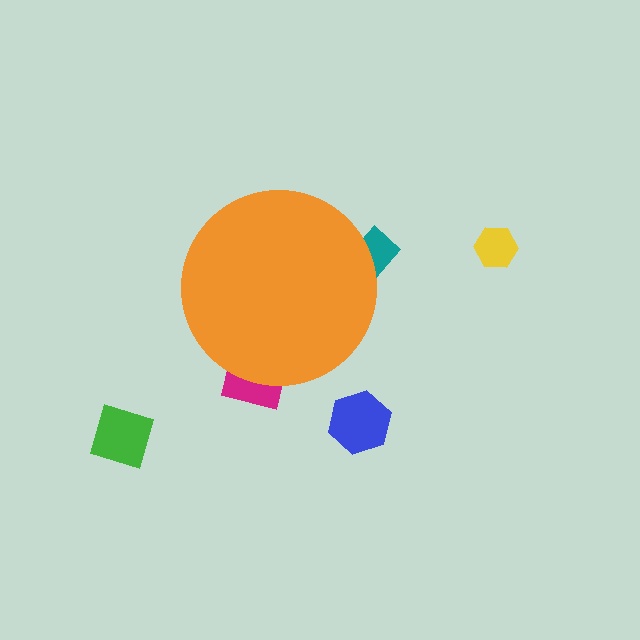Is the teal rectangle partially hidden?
Yes, the teal rectangle is partially hidden behind the orange circle.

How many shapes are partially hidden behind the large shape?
2 shapes are partially hidden.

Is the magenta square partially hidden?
Yes, the magenta square is partially hidden behind the orange circle.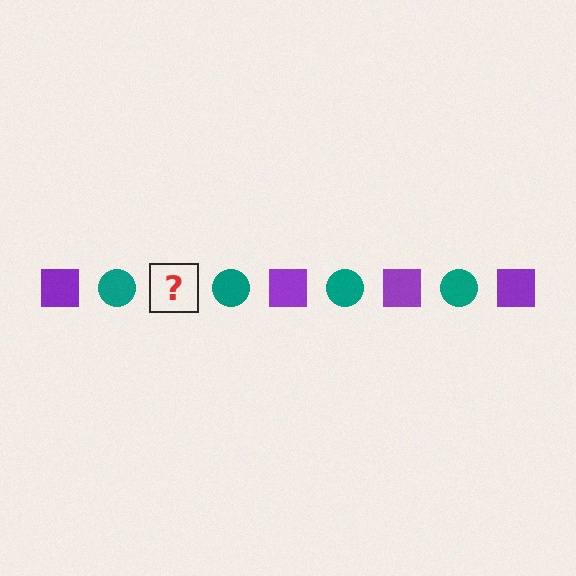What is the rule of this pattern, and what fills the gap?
The rule is that the pattern alternates between purple square and teal circle. The gap should be filled with a purple square.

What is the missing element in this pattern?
The missing element is a purple square.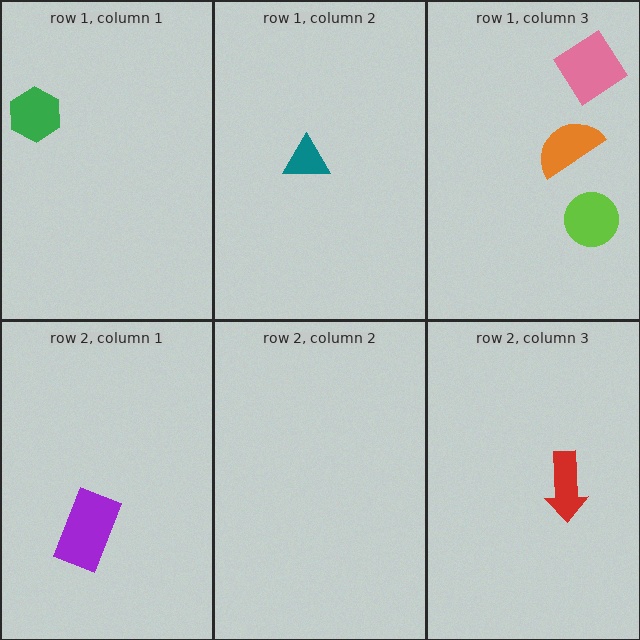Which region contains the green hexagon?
The row 1, column 1 region.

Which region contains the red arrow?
The row 2, column 3 region.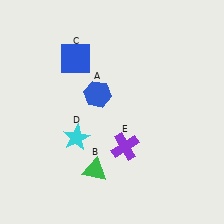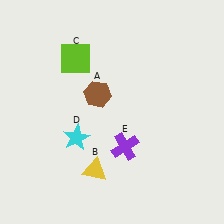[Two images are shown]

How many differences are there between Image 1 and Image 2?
There are 3 differences between the two images.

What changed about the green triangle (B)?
In Image 1, B is green. In Image 2, it changed to yellow.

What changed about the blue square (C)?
In Image 1, C is blue. In Image 2, it changed to lime.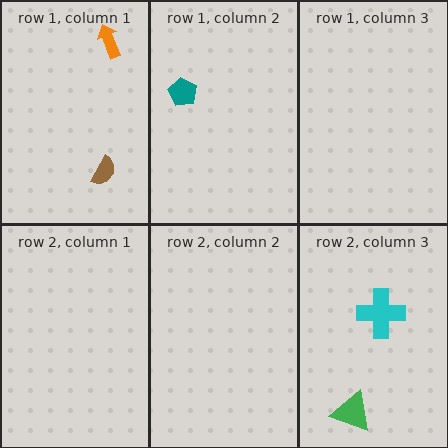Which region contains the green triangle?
The row 2, column 3 region.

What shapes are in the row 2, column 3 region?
The cyan cross, the green triangle.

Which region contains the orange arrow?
The row 1, column 1 region.